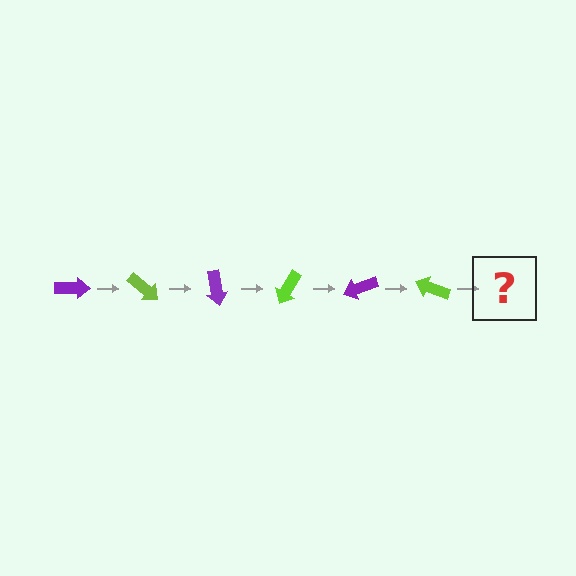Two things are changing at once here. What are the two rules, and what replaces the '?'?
The two rules are that it rotates 40 degrees each step and the color cycles through purple and lime. The '?' should be a purple arrow, rotated 240 degrees from the start.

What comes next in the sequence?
The next element should be a purple arrow, rotated 240 degrees from the start.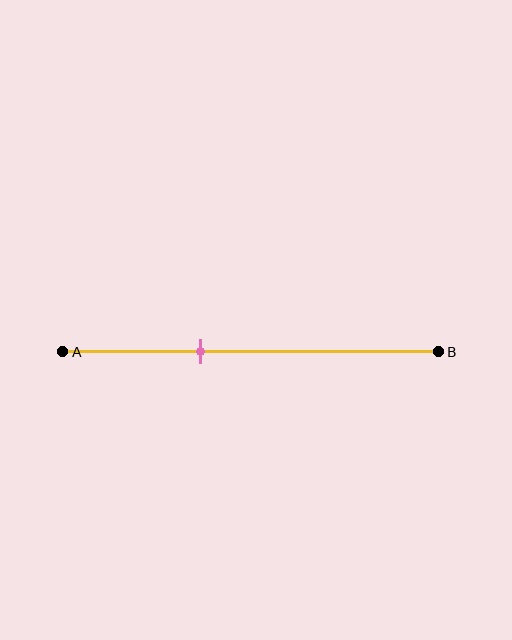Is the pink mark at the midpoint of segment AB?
No, the mark is at about 35% from A, not at the 50% midpoint.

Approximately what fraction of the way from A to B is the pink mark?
The pink mark is approximately 35% of the way from A to B.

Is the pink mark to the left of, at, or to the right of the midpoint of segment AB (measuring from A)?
The pink mark is to the left of the midpoint of segment AB.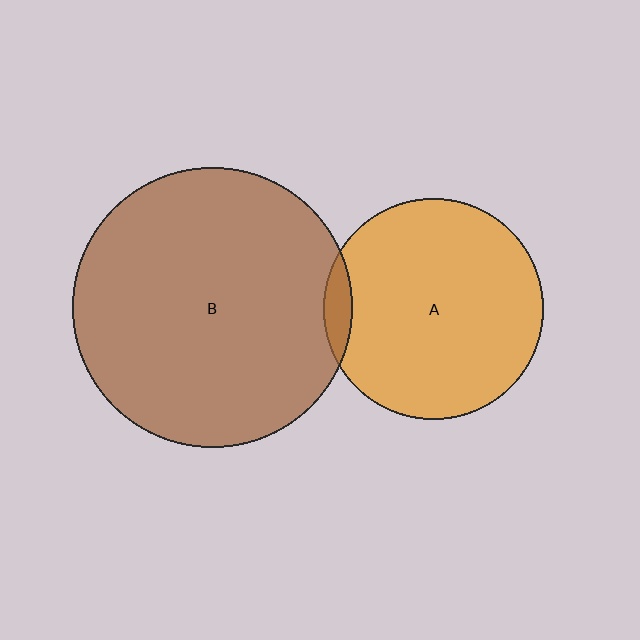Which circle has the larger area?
Circle B (brown).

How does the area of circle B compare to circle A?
Approximately 1.6 times.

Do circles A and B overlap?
Yes.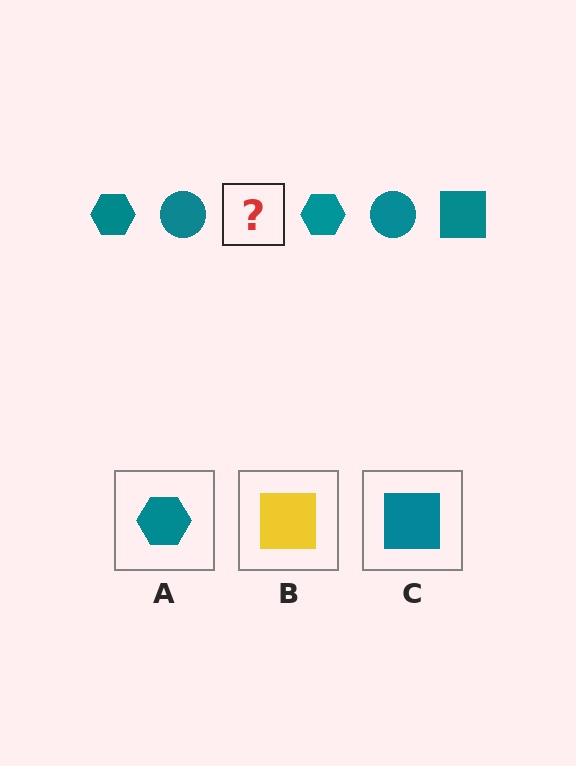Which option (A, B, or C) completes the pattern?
C.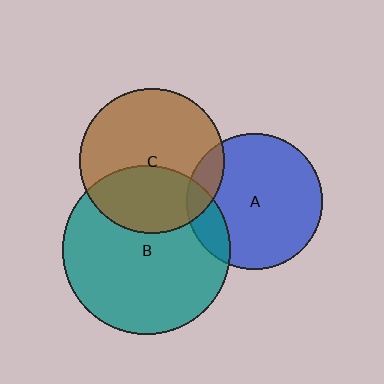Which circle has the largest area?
Circle B (teal).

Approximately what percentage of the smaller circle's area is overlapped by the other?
Approximately 10%.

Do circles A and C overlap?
Yes.